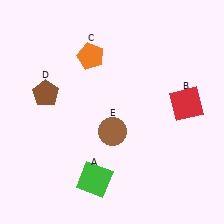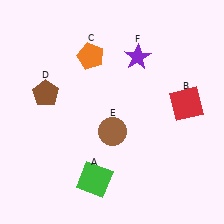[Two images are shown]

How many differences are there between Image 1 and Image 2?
There is 1 difference between the two images.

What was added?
A purple star (F) was added in Image 2.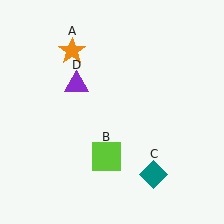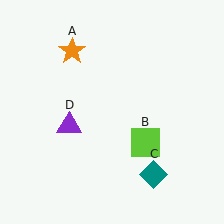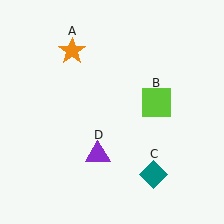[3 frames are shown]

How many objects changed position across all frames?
2 objects changed position: lime square (object B), purple triangle (object D).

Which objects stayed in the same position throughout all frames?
Orange star (object A) and teal diamond (object C) remained stationary.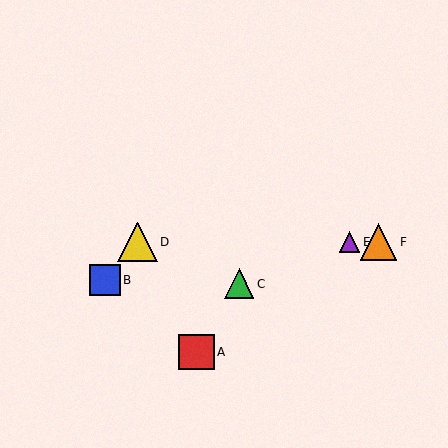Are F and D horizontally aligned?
Yes, both are at y≈242.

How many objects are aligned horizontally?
3 objects (D, E, F) are aligned horizontally.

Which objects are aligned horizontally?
Objects D, E, F are aligned horizontally.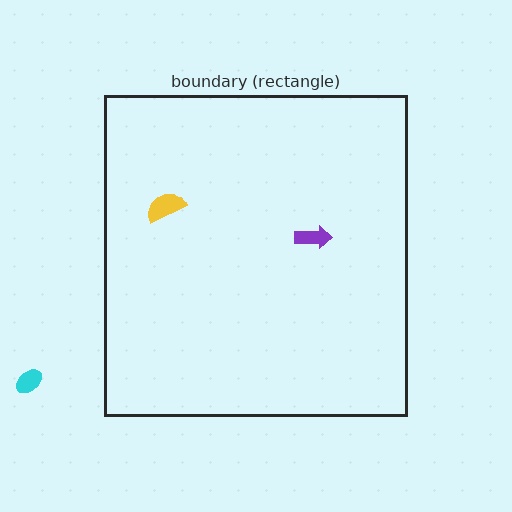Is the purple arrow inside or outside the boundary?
Inside.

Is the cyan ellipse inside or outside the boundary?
Outside.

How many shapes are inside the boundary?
2 inside, 1 outside.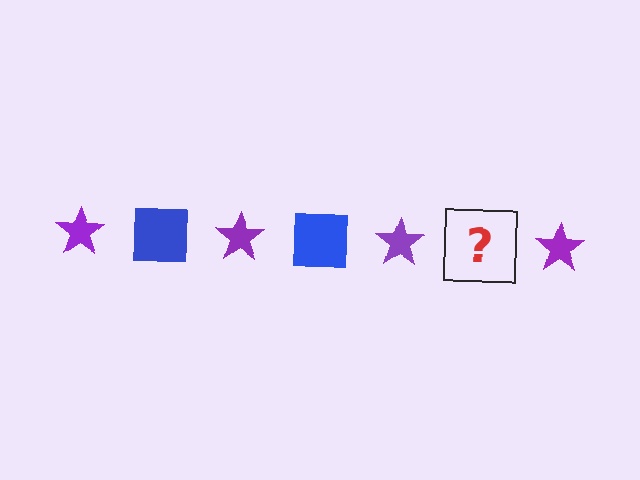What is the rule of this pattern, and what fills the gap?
The rule is that the pattern alternates between purple star and blue square. The gap should be filled with a blue square.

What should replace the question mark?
The question mark should be replaced with a blue square.